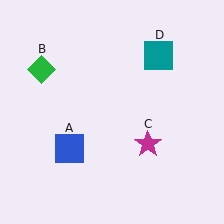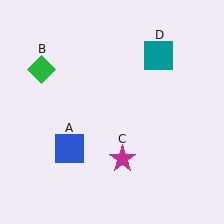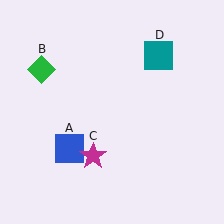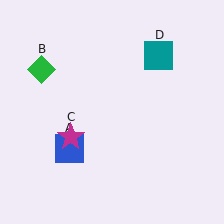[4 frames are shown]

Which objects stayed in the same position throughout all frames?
Blue square (object A) and green diamond (object B) and teal square (object D) remained stationary.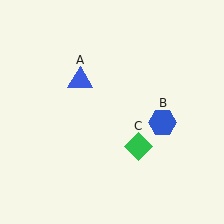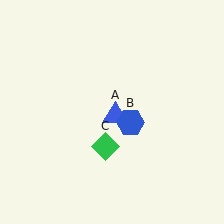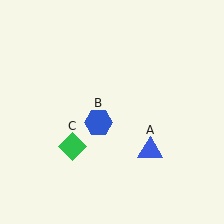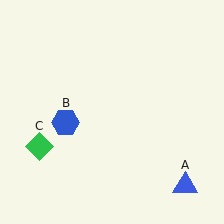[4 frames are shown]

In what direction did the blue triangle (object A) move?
The blue triangle (object A) moved down and to the right.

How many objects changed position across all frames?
3 objects changed position: blue triangle (object A), blue hexagon (object B), green diamond (object C).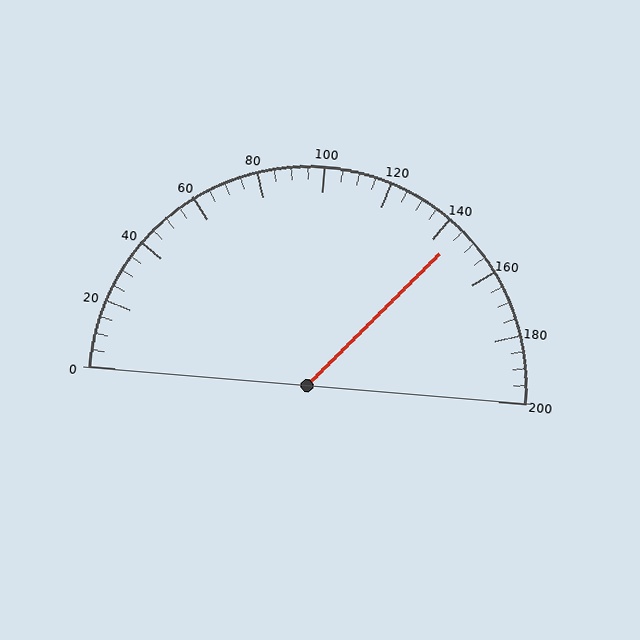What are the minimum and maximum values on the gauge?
The gauge ranges from 0 to 200.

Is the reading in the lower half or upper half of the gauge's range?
The reading is in the upper half of the range (0 to 200).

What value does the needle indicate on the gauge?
The needle indicates approximately 145.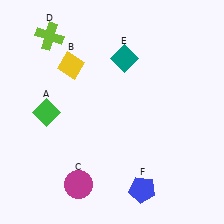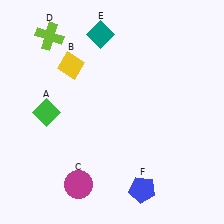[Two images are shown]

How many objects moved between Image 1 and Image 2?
1 object moved between the two images.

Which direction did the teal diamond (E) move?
The teal diamond (E) moved up.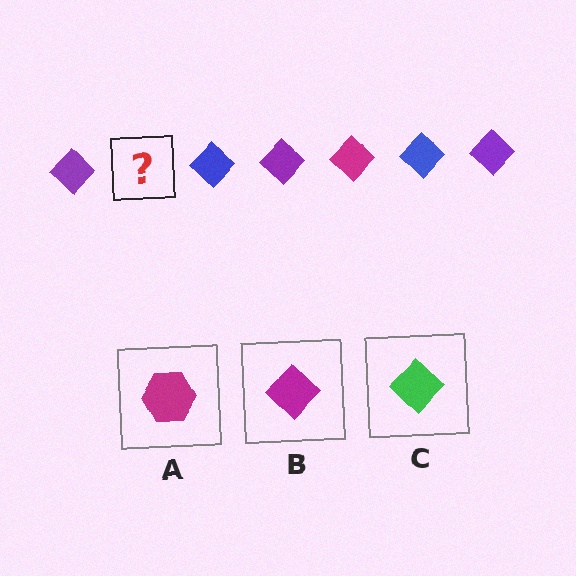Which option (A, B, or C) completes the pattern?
B.